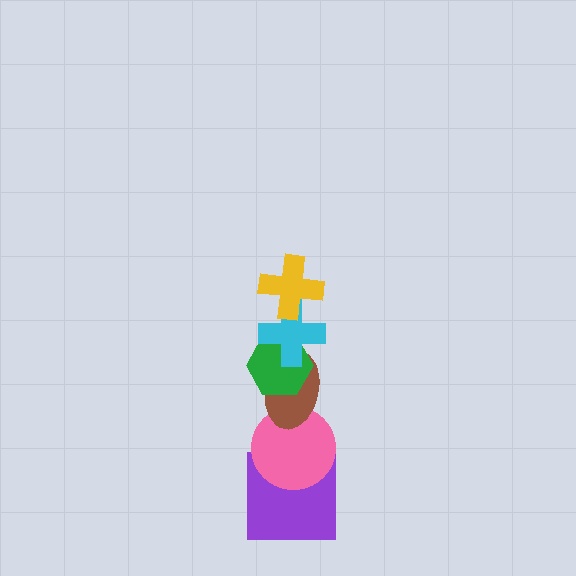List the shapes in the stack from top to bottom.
From top to bottom: the yellow cross, the cyan cross, the green hexagon, the brown ellipse, the pink circle, the purple square.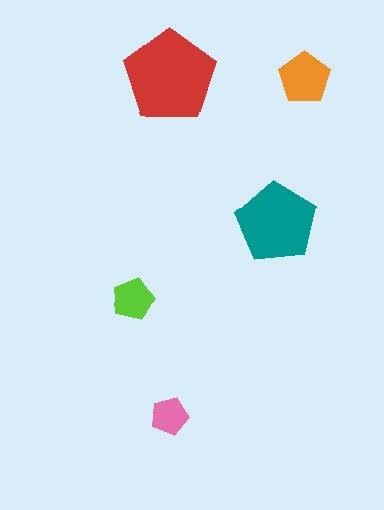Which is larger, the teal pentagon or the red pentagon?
The red one.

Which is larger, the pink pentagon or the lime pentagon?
The lime one.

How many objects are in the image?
There are 5 objects in the image.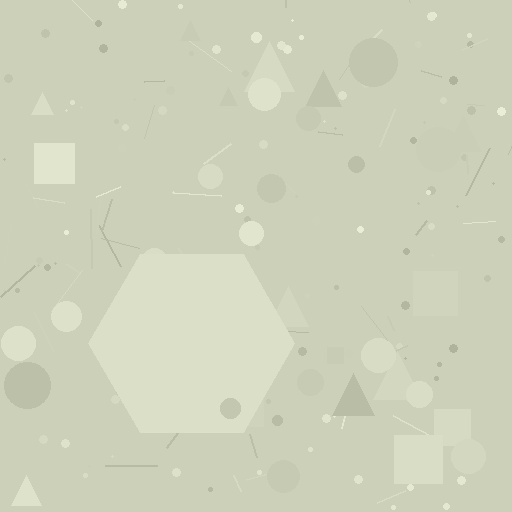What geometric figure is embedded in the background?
A hexagon is embedded in the background.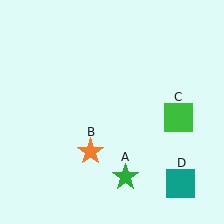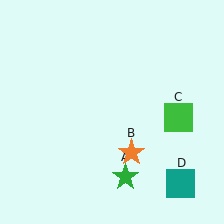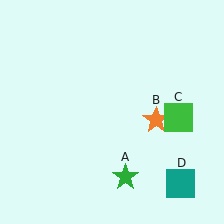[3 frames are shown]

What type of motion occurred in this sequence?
The orange star (object B) rotated counterclockwise around the center of the scene.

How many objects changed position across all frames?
1 object changed position: orange star (object B).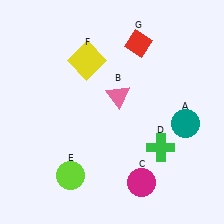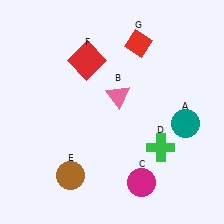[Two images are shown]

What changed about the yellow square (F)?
In Image 1, F is yellow. In Image 2, it changed to red.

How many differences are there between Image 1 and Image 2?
There are 2 differences between the two images.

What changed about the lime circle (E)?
In Image 1, E is lime. In Image 2, it changed to brown.